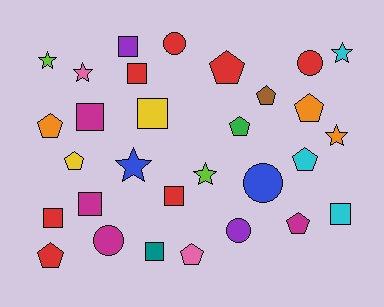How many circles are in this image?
There are 5 circles.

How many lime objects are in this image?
There are 2 lime objects.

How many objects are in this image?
There are 30 objects.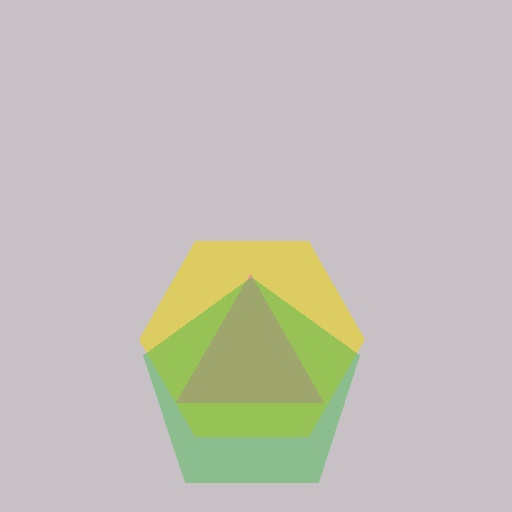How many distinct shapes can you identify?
There are 3 distinct shapes: a yellow hexagon, a pink triangle, a green pentagon.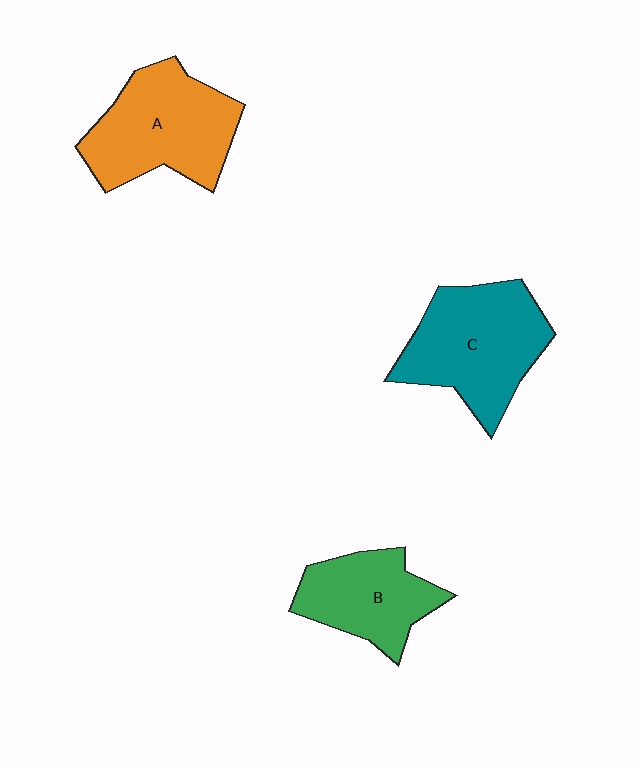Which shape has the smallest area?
Shape B (green).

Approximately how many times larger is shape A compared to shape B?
Approximately 1.4 times.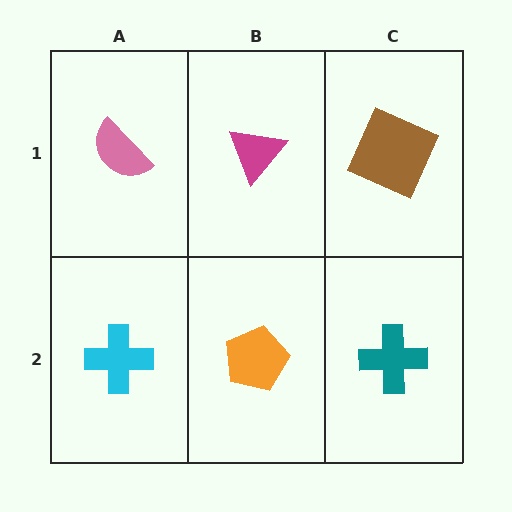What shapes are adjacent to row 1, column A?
A cyan cross (row 2, column A), a magenta triangle (row 1, column B).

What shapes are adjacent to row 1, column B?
An orange pentagon (row 2, column B), a pink semicircle (row 1, column A), a brown square (row 1, column C).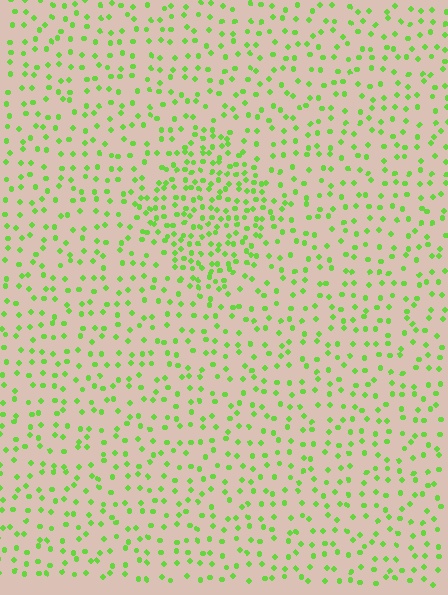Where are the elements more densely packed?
The elements are more densely packed inside the diamond boundary.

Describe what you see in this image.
The image contains small lime elements arranged at two different densities. A diamond-shaped region is visible where the elements are more densely packed than the surrounding area.